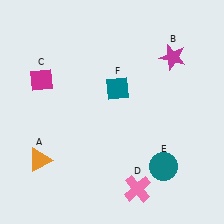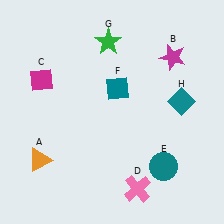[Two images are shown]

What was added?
A green star (G), a teal diamond (H) were added in Image 2.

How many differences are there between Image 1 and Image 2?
There are 2 differences between the two images.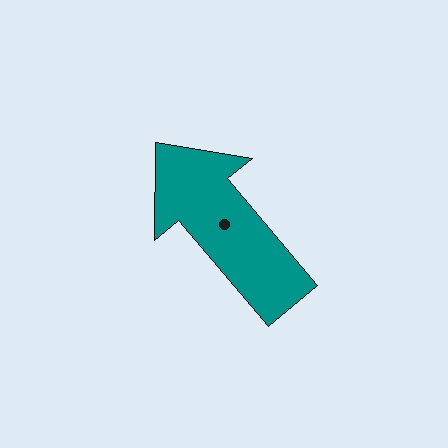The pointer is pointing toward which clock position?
Roughly 11 o'clock.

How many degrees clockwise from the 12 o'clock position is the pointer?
Approximately 320 degrees.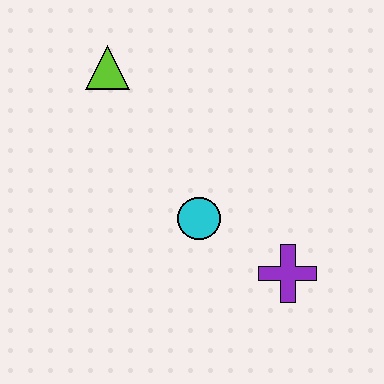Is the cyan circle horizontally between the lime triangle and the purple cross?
Yes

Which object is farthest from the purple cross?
The lime triangle is farthest from the purple cross.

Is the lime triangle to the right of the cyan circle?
No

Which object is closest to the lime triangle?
The cyan circle is closest to the lime triangle.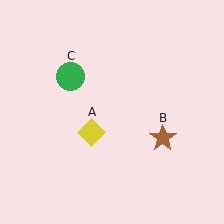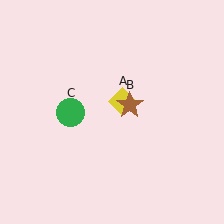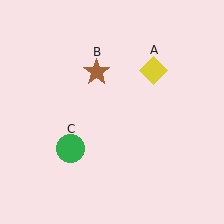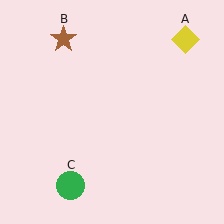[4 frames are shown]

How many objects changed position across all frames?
3 objects changed position: yellow diamond (object A), brown star (object B), green circle (object C).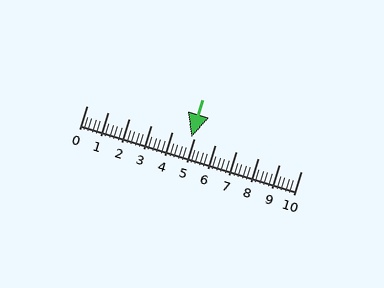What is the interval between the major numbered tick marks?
The major tick marks are spaced 1 units apart.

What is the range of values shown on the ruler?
The ruler shows values from 0 to 10.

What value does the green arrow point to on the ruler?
The green arrow points to approximately 4.9.